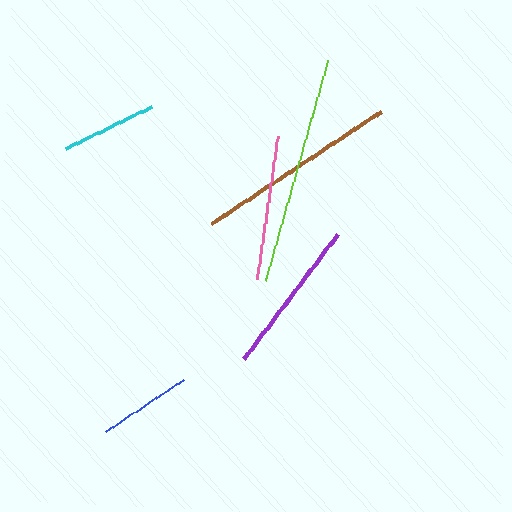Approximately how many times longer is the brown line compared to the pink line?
The brown line is approximately 1.4 times the length of the pink line.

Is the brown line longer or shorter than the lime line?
The lime line is longer than the brown line.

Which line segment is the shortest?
The blue line is the shortest at approximately 95 pixels.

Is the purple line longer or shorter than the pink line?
The purple line is longer than the pink line.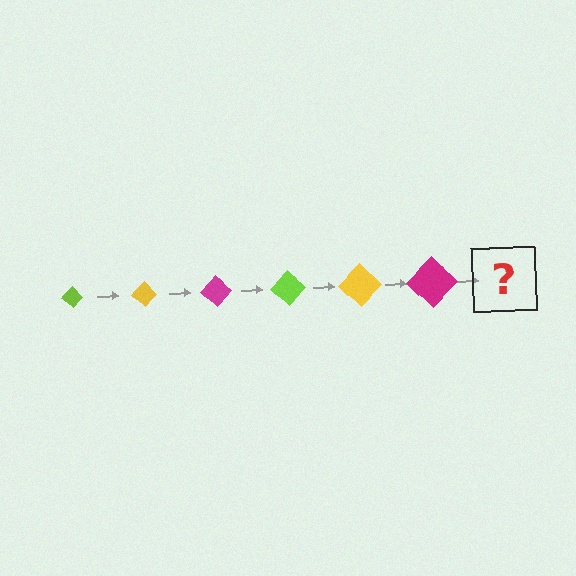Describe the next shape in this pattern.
It should be a lime diamond, larger than the previous one.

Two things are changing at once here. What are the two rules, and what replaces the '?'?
The two rules are that the diamond grows larger each step and the color cycles through lime, yellow, and magenta. The '?' should be a lime diamond, larger than the previous one.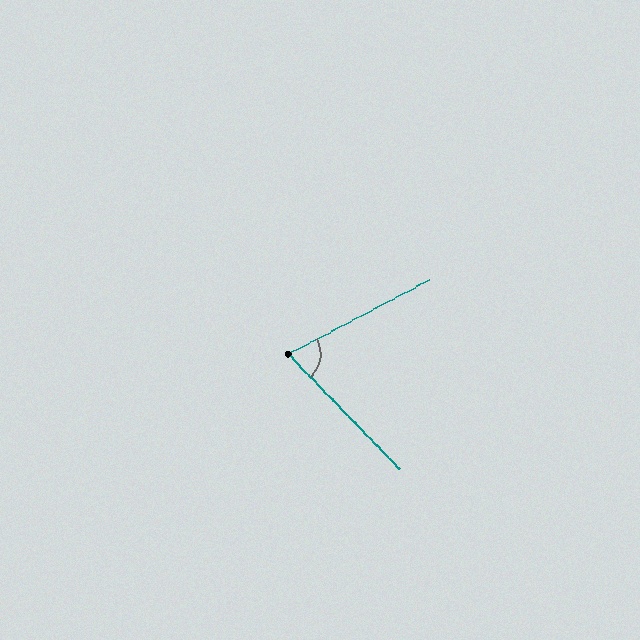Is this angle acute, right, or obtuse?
It is acute.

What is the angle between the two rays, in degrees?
Approximately 73 degrees.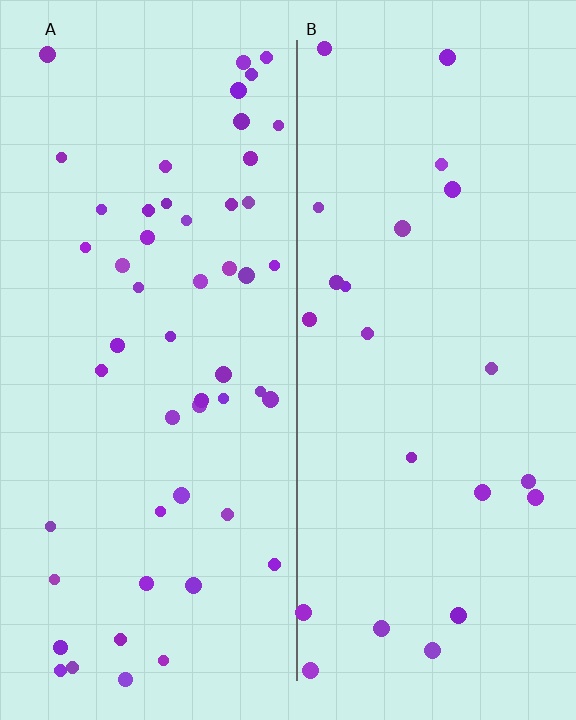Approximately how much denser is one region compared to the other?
Approximately 2.2× — region A over region B.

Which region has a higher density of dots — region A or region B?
A (the left).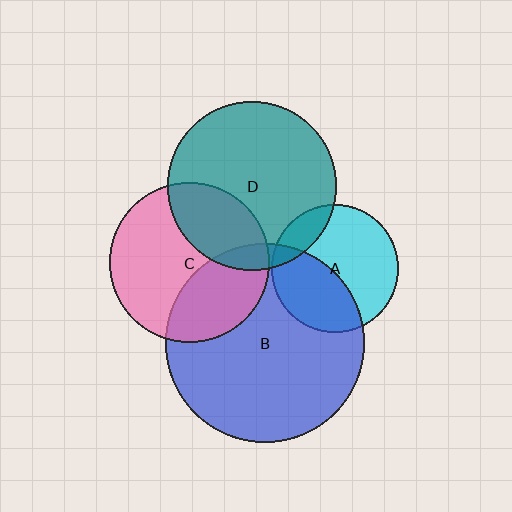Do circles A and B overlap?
Yes.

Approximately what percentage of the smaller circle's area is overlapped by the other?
Approximately 40%.